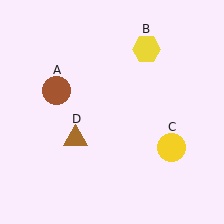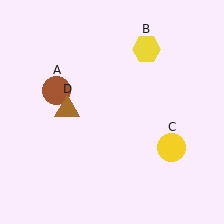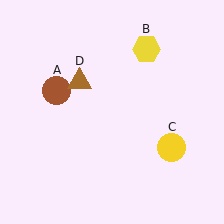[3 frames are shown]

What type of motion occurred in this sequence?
The brown triangle (object D) rotated clockwise around the center of the scene.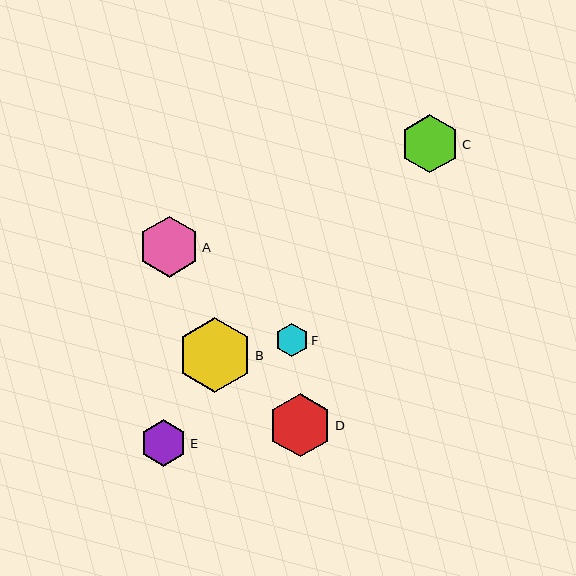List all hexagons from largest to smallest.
From largest to smallest: B, D, A, C, E, F.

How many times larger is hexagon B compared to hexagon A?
Hexagon B is approximately 1.2 times the size of hexagon A.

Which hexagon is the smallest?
Hexagon F is the smallest with a size of approximately 33 pixels.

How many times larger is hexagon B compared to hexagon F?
Hexagon B is approximately 2.3 times the size of hexagon F.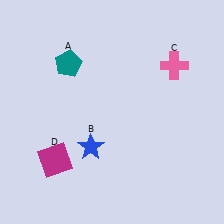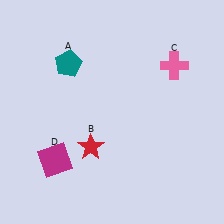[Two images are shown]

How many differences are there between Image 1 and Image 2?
There is 1 difference between the two images.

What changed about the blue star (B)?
In Image 1, B is blue. In Image 2, it changed to red.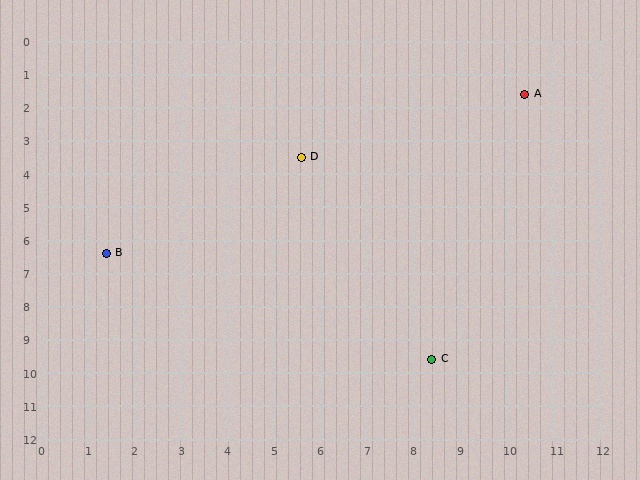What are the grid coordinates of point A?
Point A is at approximately (10.4, 1.6).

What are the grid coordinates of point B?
Point B is at approximately (1.4, 6.4).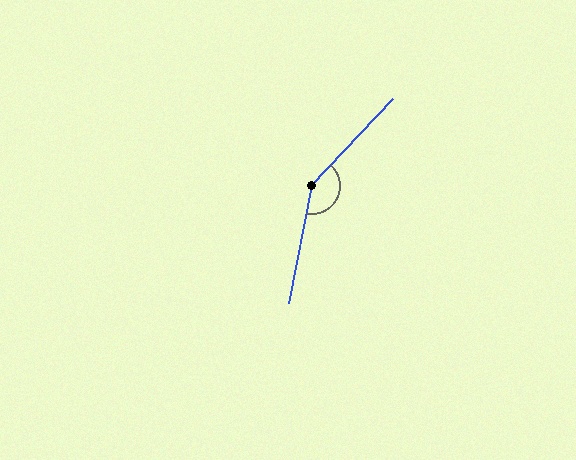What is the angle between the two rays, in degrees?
Approximately 148 degrees.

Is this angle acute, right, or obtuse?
It is obtuse.